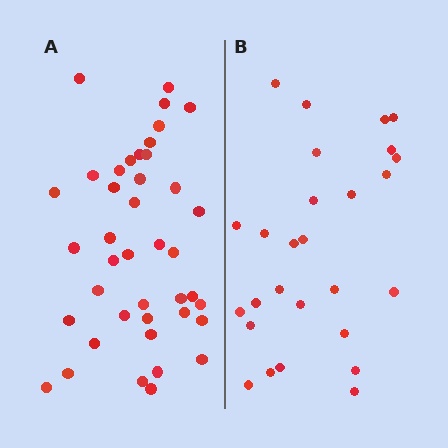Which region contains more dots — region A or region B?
Region A (the left region) has more dots.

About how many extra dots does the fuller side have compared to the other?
Region A has approximately 15 more dots than region B.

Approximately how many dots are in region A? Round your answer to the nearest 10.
About 40 dots. (The exact count is 41, which rounds to 40.)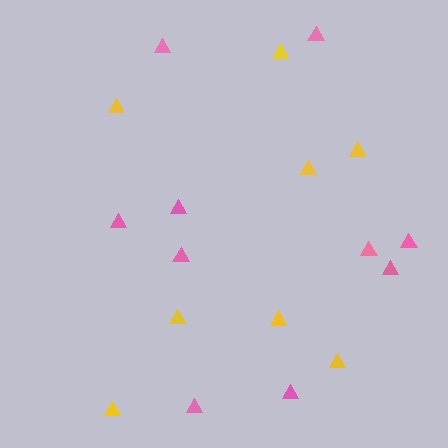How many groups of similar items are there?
There are 2 groups: one group of yellow triangles (8) and one group of pink triangles (10).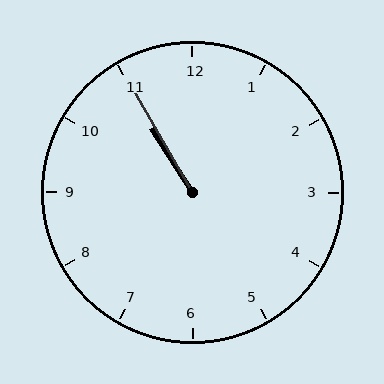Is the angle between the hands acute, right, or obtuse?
It is acute.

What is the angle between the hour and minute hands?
Approximately 2 degrees.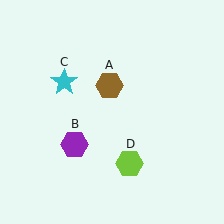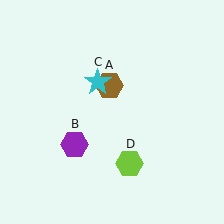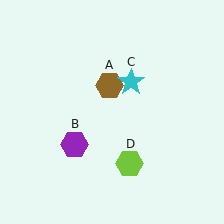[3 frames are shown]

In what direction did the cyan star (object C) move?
The cyan star (object C) moved right.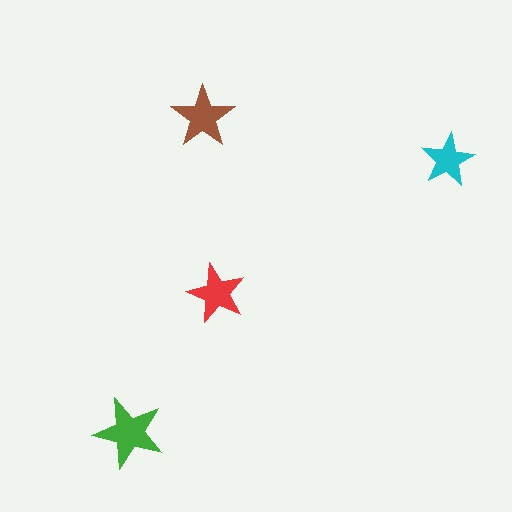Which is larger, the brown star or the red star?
The brown one.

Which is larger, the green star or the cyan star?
The green one.